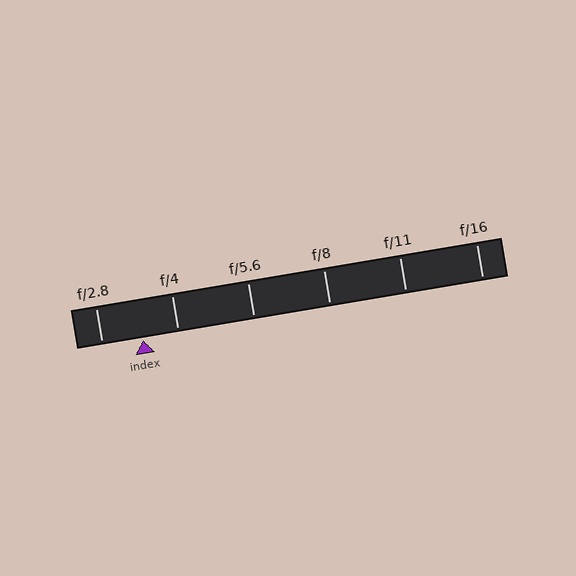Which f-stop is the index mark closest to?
The index mark is closest to f/4.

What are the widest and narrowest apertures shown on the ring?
The widest aperture shown is f/2.8 and the narrowest is f/16.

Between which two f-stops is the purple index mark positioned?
The index mark is between f/2.8 and f/4.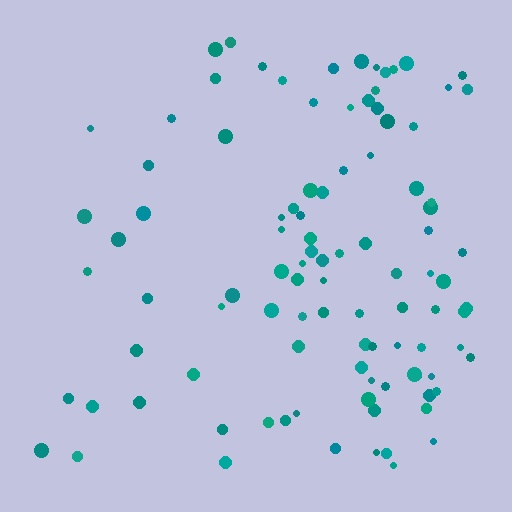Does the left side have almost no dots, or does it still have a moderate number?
Still a moderate number, just noticeably fewer than the right.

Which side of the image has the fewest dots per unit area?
The left.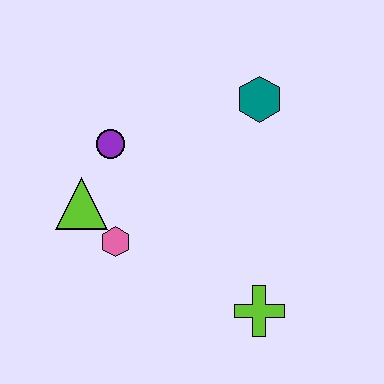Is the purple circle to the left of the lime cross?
Yes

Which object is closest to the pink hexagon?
The lime triangle is closest to the pink hexagon.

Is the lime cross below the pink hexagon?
Yes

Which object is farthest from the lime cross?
The purple circle is farthest from the lime cross.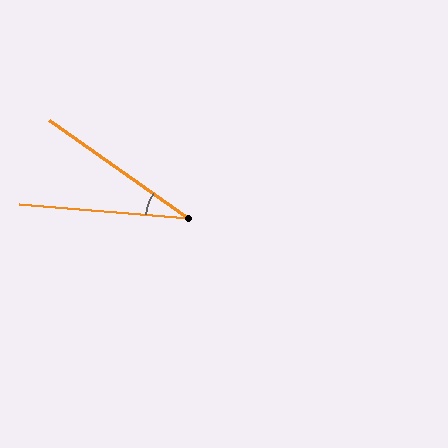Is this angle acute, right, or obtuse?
It is acute.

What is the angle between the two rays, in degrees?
Approximately 30 degrees.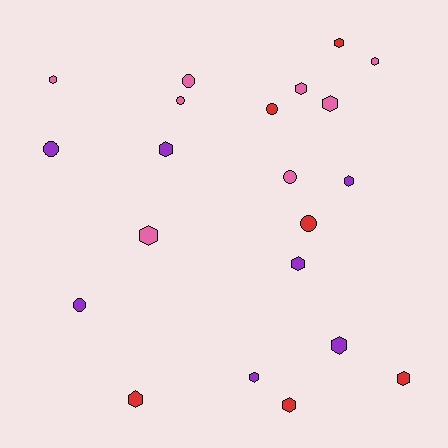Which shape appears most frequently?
Hexagon, with 14 objects.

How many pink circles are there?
There are 3 pink circles.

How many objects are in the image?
There are 21 objects.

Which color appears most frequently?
Pink, with 8 objects.